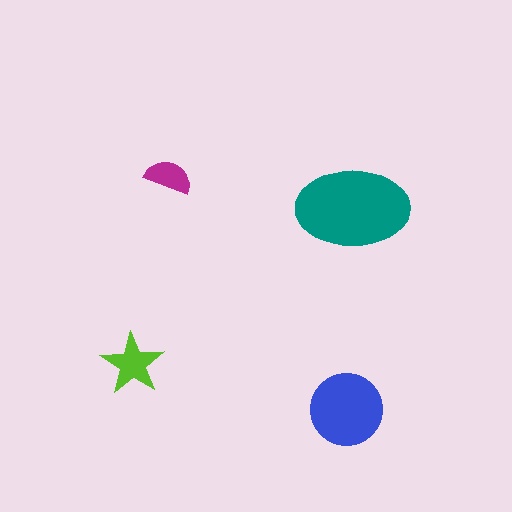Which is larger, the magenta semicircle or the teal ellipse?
The teal ellipse.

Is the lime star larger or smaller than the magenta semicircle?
Larger.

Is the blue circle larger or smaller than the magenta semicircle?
Larger.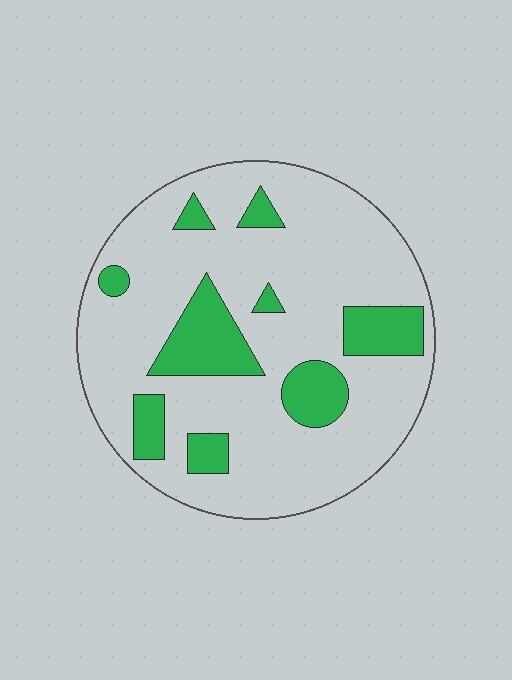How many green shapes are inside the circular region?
9.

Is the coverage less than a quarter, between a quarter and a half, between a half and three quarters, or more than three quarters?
Less than a quarter.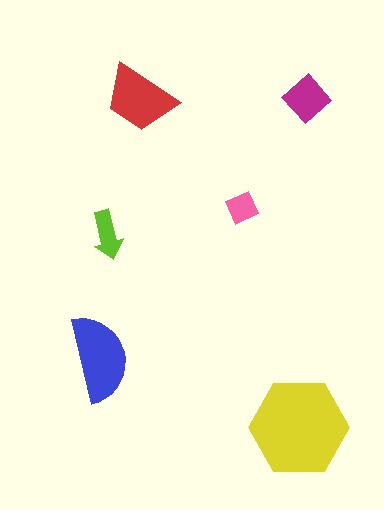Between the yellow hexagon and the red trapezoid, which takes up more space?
The yellow hexagon.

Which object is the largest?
The yellow hexagon.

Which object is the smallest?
The pink diamond.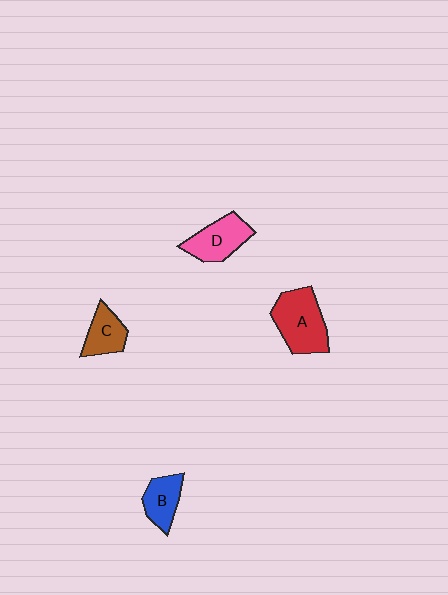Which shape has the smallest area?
Shape B (blue).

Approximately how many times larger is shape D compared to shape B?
Approximately 1.3 times.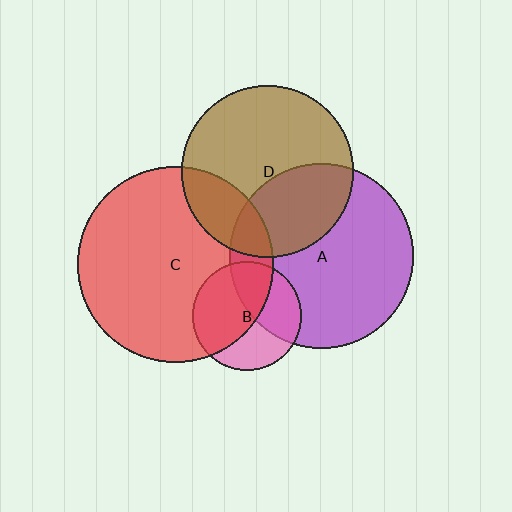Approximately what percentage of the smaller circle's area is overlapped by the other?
Approximately 15%.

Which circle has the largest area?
Circle C (red).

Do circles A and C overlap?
Yes.